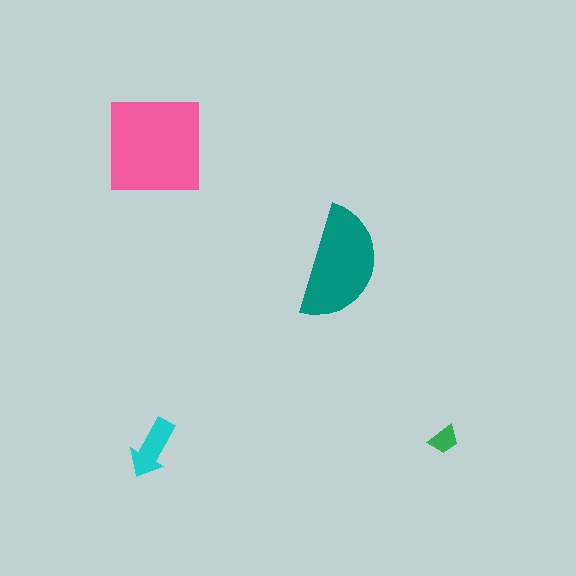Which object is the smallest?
The green trapezoid.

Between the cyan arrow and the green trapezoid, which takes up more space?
The cyan arrow.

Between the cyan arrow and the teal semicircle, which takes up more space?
The teal semicircle.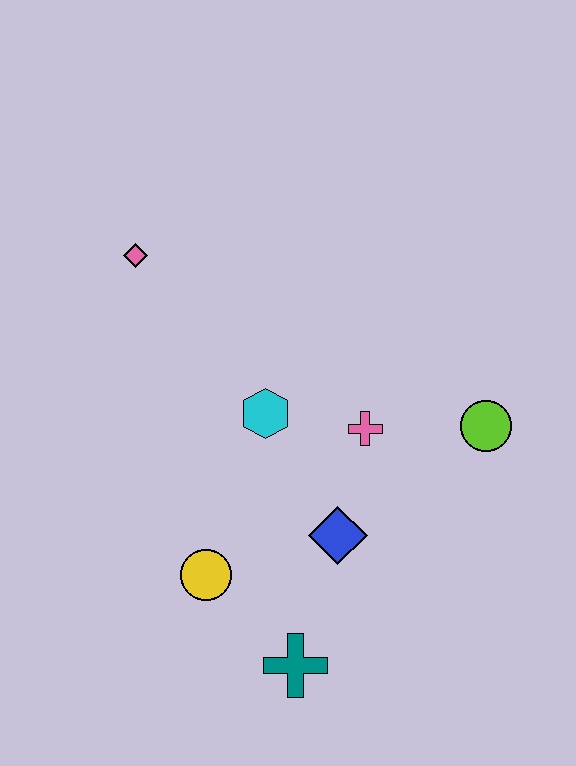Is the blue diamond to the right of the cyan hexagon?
Yes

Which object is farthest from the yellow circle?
The pink diamond is farthest from the yellow circle.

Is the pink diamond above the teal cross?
Yes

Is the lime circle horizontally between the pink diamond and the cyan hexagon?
No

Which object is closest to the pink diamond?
The cyan hexagon is closest to the pink diamond.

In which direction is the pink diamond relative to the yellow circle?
The pink diamond is above the yellow circle.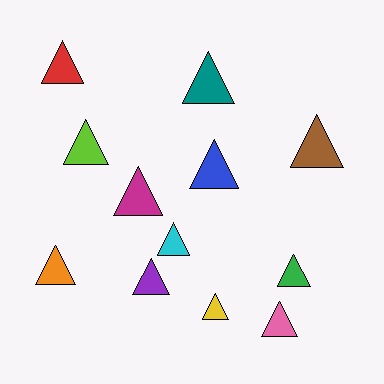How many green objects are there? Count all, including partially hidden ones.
There is 1 green object.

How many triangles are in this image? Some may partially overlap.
There are 12 triangles.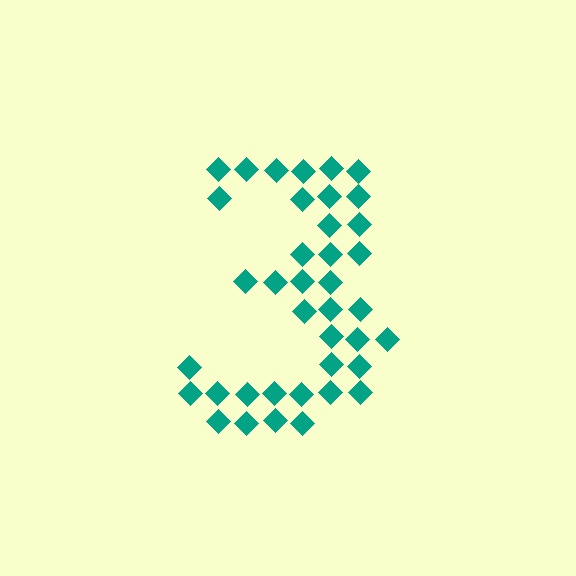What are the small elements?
The small elements are diamonds.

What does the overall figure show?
The overall figure shows the digit 3.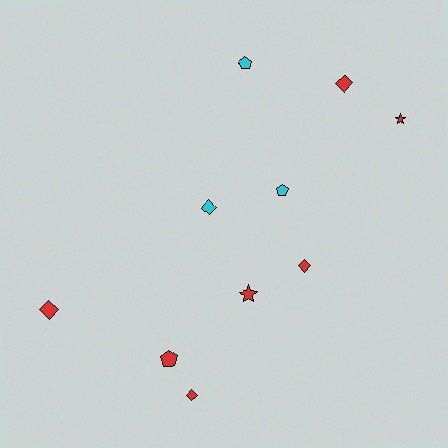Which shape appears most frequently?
Diamond, with 5 objects.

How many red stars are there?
There are 2 red stars.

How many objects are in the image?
There are 10 objects.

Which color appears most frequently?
Red, with 7 objects.